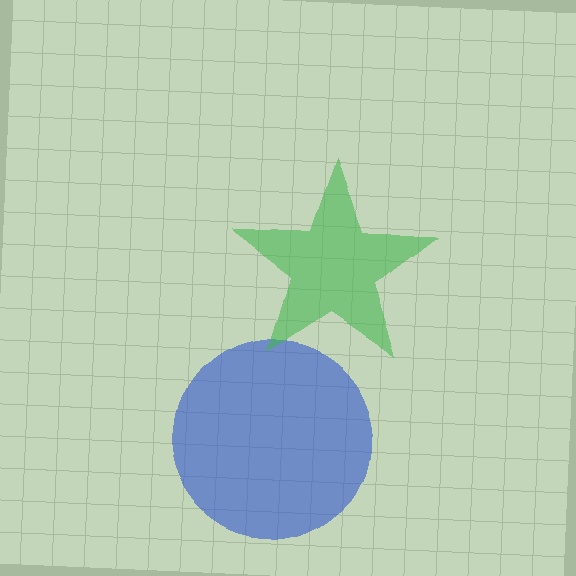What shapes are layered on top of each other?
The layered shapes are: a blue circle, a green star.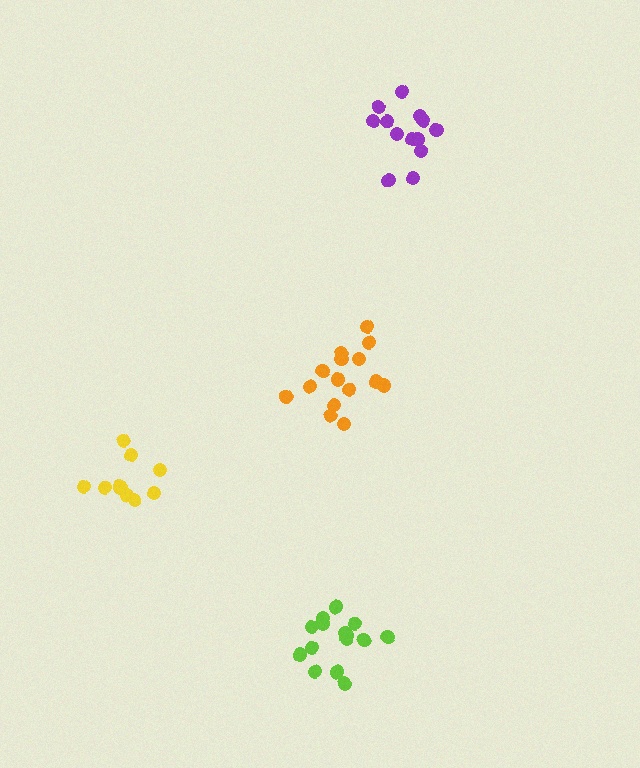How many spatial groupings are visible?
There are 4 spatial groupings.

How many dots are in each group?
Group 1: 10 dots, Group 2: 13 dots, Group 3: 15 dots, Group 4: 15 dots (53 total).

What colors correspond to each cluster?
The clusters are colored: yellow, purple, orange, lime.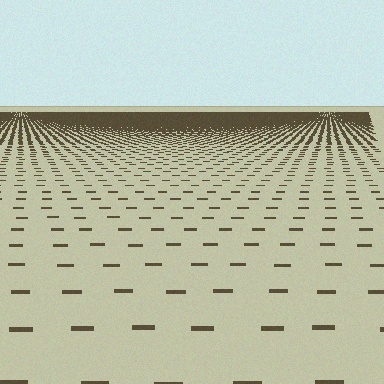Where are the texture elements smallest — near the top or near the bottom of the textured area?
Near the top.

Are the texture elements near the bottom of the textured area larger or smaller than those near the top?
Larger. Near the bottom, elements are closer to the viewer and appear at a bigger on-screen size.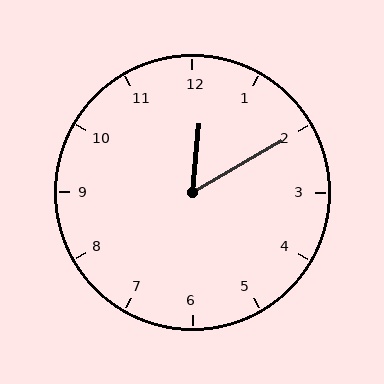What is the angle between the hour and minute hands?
Approximately 55 degrees.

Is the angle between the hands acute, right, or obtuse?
It is acute.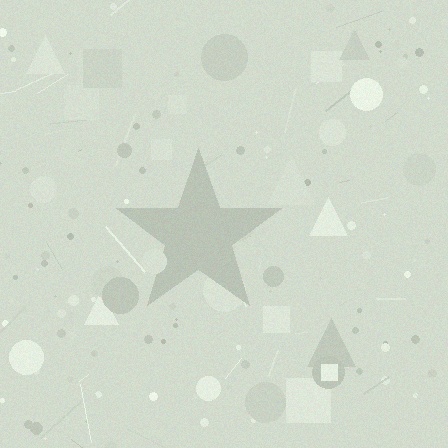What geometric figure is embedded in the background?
A star is embedded in the background.